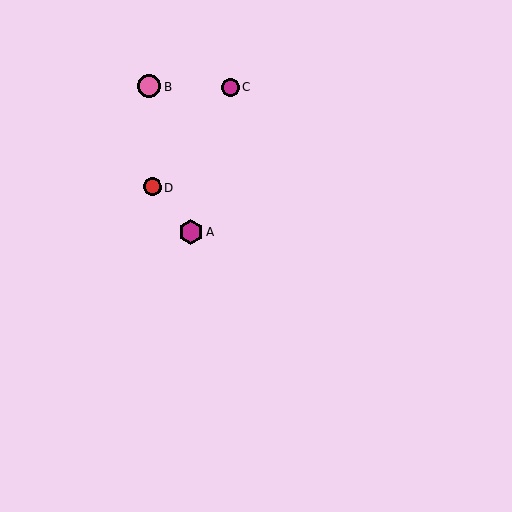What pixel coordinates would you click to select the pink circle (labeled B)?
Click at (149, 86) to select the pink circle B.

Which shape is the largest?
The magenta hexagon (labeled A) is the largest.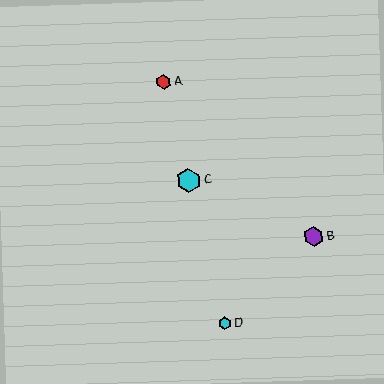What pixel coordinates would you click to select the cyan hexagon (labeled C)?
Click at (188, 180) to select the cyan hexagon C.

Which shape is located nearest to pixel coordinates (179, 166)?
The cyan hexagon (labeled C) at (188, 180) is nearest to that location.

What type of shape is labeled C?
Shape C is a cyan hexagon.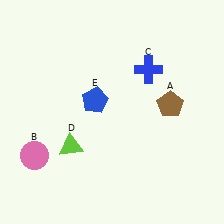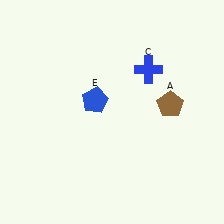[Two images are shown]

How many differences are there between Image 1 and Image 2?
There are 2 differences between the two images.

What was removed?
The pink circle (B), the lime triangle (D) were removed in Image 2.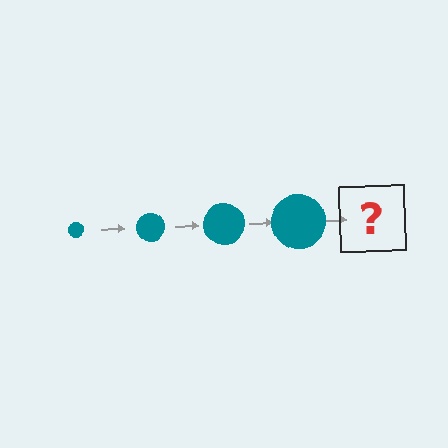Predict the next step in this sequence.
The next step is a teal circle, larger than the previous one.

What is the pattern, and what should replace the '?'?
The pattern is that the circle gets progressively larger each step. The '?' should be a teal circle, larger than the previous one.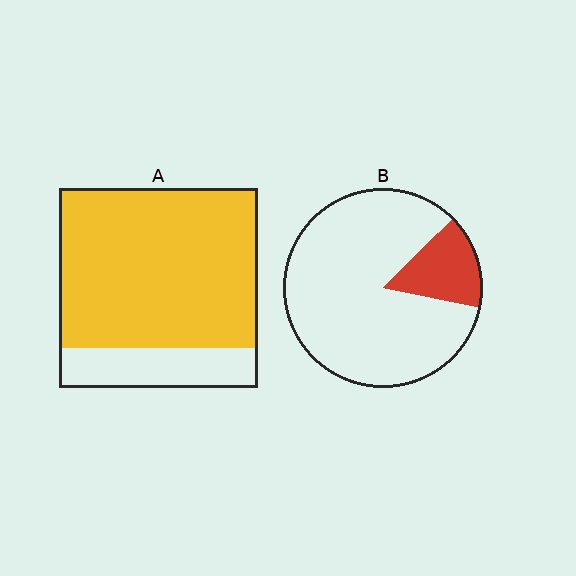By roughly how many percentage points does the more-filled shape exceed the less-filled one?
By roughly 65 percentage points (A over B).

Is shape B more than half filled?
No.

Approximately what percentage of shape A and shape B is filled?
A is approximately 80% and B is approximately 15%.